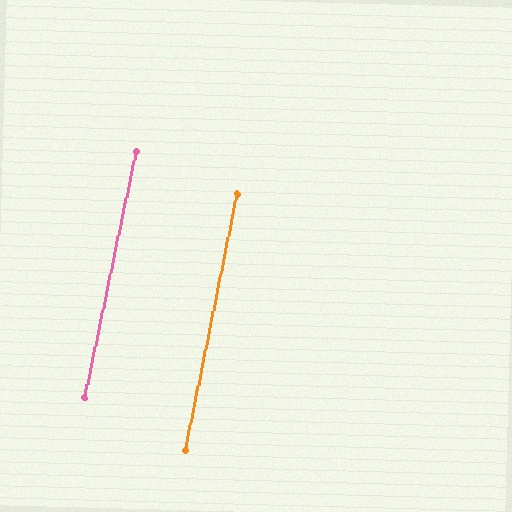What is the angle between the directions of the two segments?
Approximately 0 degrees.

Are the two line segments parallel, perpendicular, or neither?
Parallel — their directions differ by only 0.4°.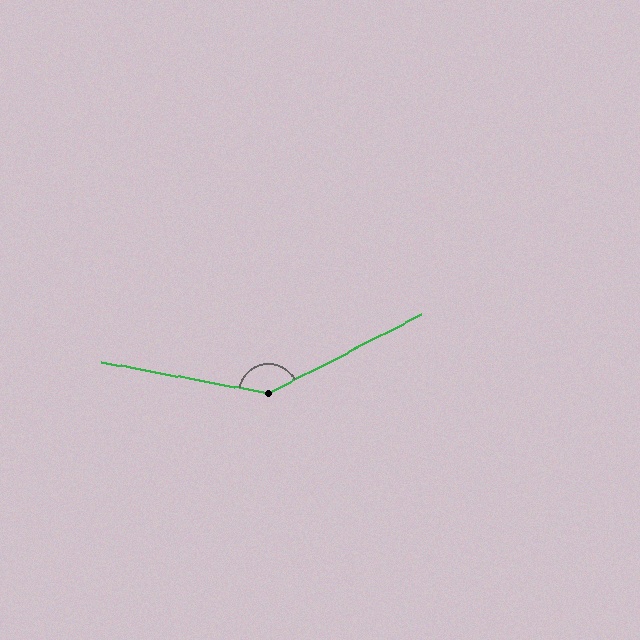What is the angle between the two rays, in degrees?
Approximately 142 degrees.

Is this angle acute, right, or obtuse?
It is obtuse.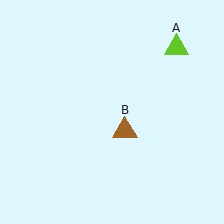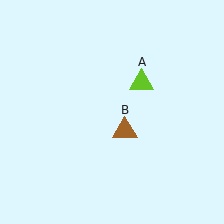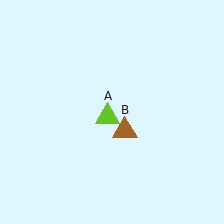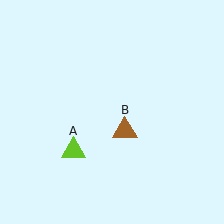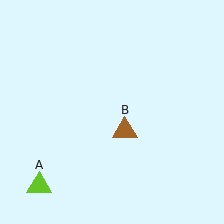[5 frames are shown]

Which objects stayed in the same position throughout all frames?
Brown triangle (object B) remained stationary.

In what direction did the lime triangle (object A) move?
The lime triangle (object A) moved down and to the left.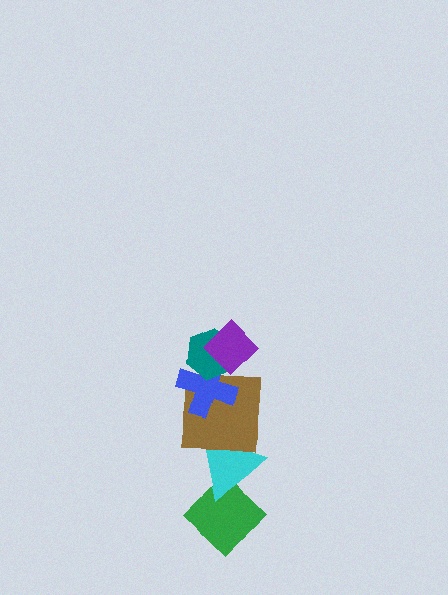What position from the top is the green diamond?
The green diamond is 6th from the top.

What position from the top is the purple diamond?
The purple diamond is 1st from the top.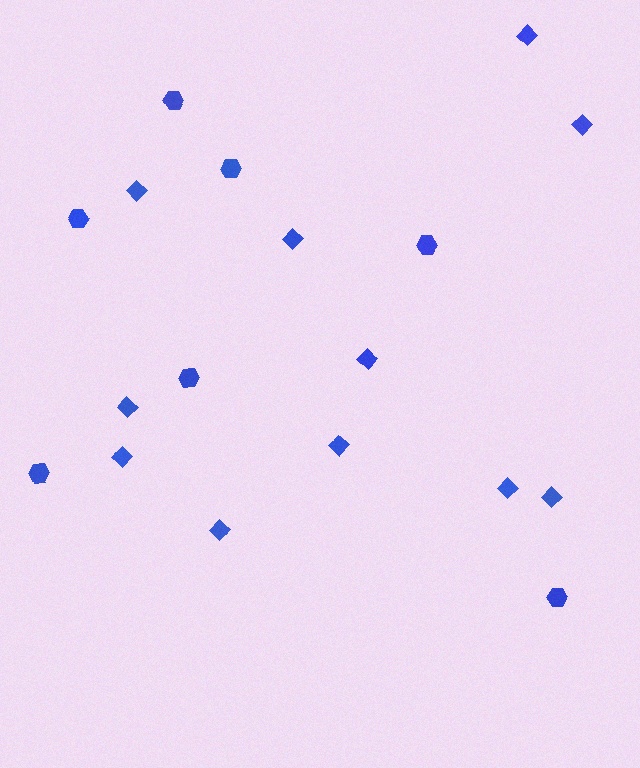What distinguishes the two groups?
There are 2 groups: one group of diamonds (11) and one group of hexagons (7).